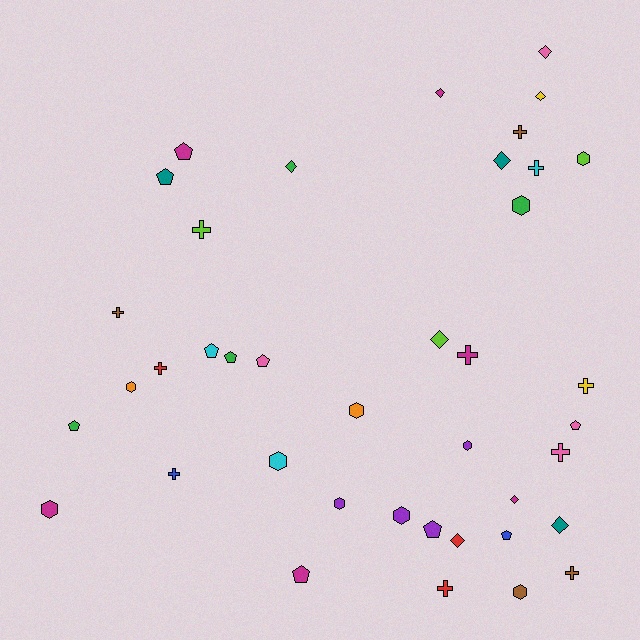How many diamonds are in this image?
There are 9 diamonds.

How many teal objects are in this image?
There are 3 teal objects.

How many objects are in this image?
There are 40 objects.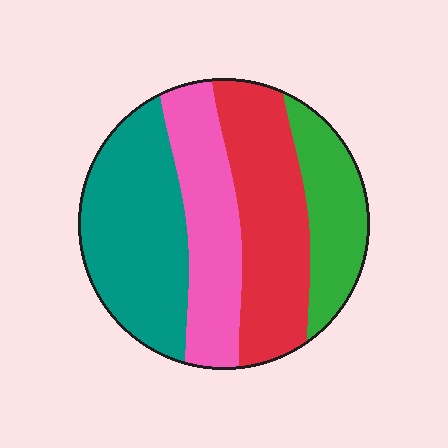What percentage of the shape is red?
Red covers roughly 30% of the shape.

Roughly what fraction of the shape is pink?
Pink covers 23% of the shape.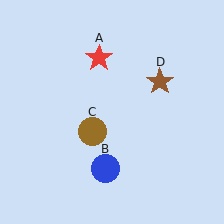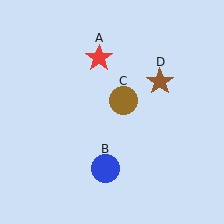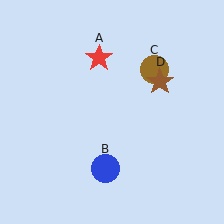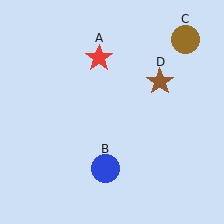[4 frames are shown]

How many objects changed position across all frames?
1 object changed position: brown circle (object C).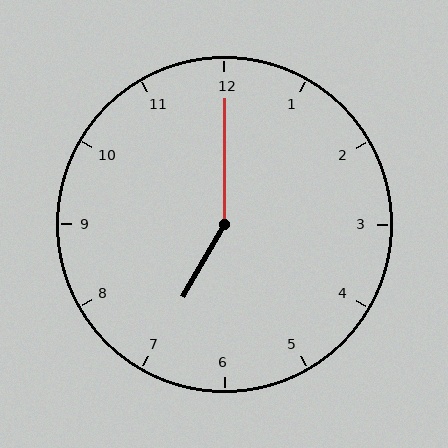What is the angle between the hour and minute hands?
Approximately 150 degrees.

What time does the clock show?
7:00.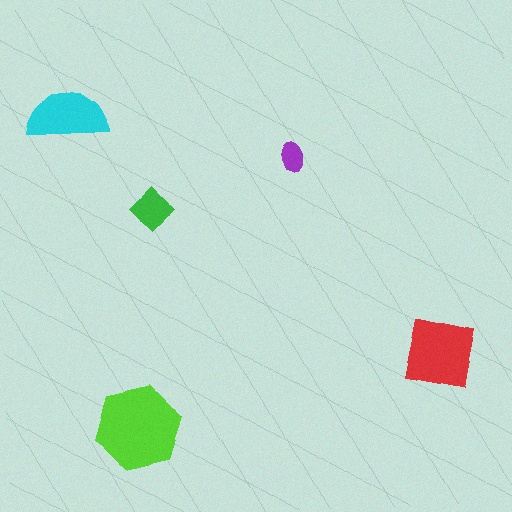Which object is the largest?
The lime hexagon.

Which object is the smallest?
The purple ellipse.